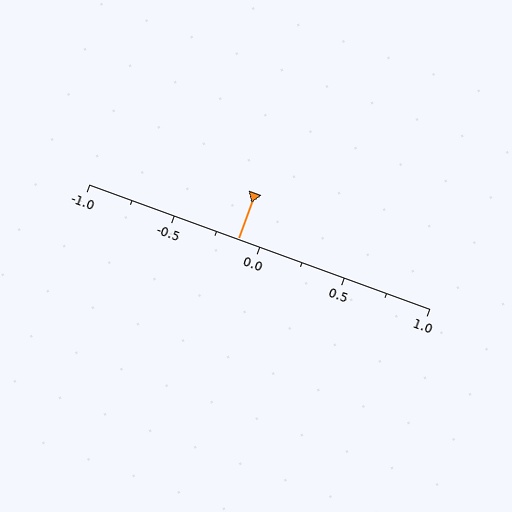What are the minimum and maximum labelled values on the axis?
The axis runs from -1.0 to 1.0.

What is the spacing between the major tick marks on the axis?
The major ticks are spaced 0.5 apart.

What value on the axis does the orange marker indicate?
The marker indicates approximately -0.12.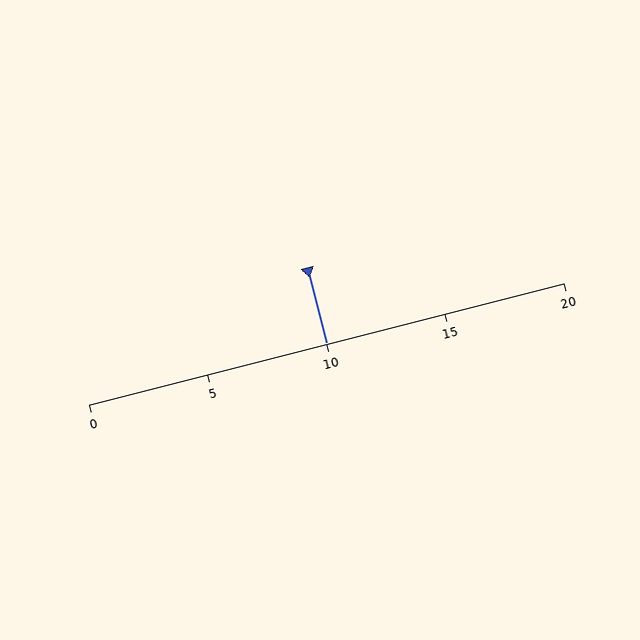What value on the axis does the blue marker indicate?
The marker indicates approximately 10.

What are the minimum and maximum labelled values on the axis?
The axis runs from 0 to 20.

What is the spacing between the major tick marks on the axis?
The major ticks are spaced 5 apart.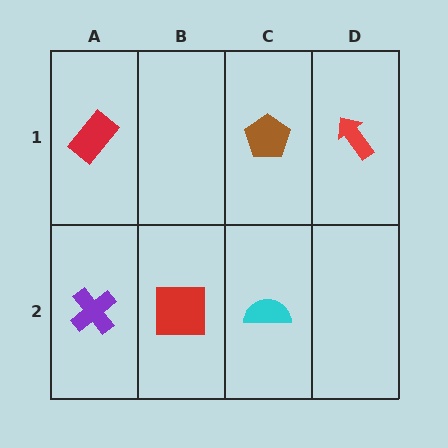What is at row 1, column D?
A red arrow.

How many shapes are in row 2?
3 shapes.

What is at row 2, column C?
A cyan semicircle.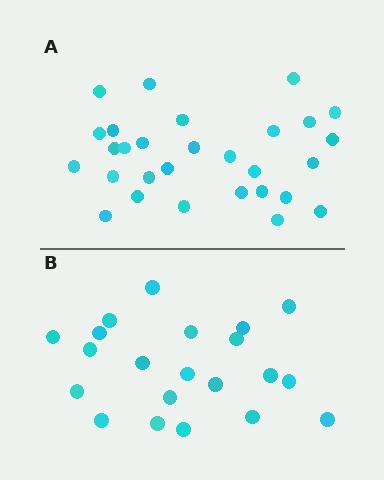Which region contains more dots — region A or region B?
Region A (the top region) has more dots.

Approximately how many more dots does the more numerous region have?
Region A has roughly 8 or so more dots than region B.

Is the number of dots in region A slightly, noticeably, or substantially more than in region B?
Region A has noticeably more, but not dramatically so. The ratio is roughly 1.4 to 1.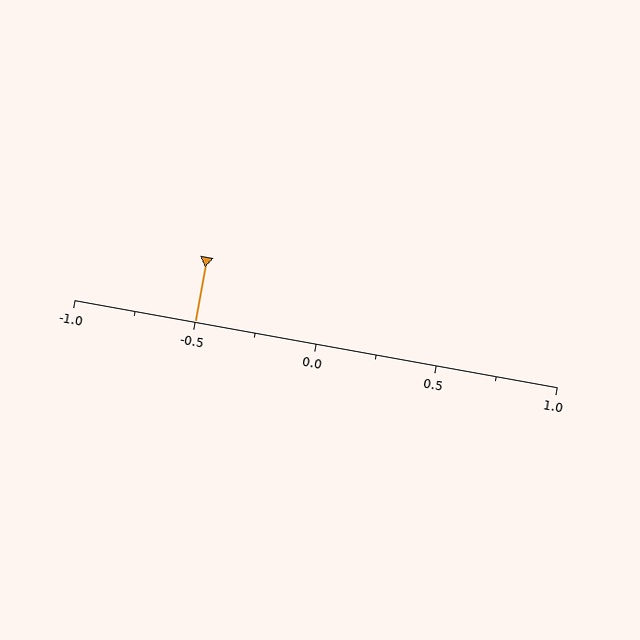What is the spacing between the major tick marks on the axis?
The major ticks are spaced 0.5 apart.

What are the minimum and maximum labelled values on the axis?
The axis runs from -1.0 to 1.0.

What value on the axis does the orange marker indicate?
The marker indicates approximately -0.5.